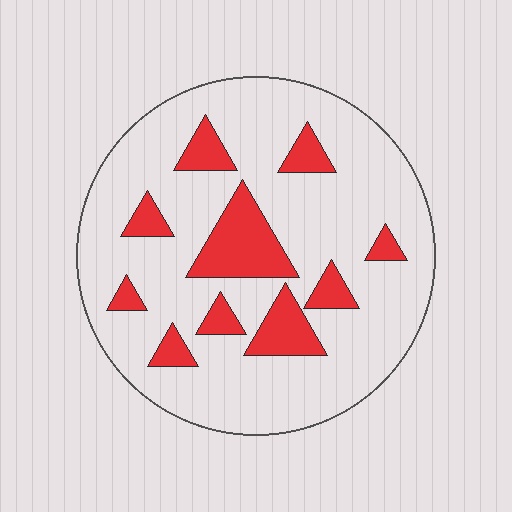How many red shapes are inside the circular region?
10.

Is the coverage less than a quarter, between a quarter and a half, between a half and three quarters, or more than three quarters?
Less than a quarter.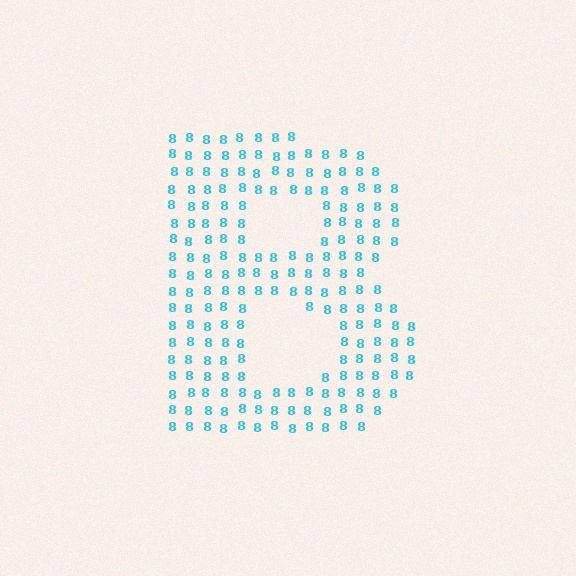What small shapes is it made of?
It is made of small digit 8's.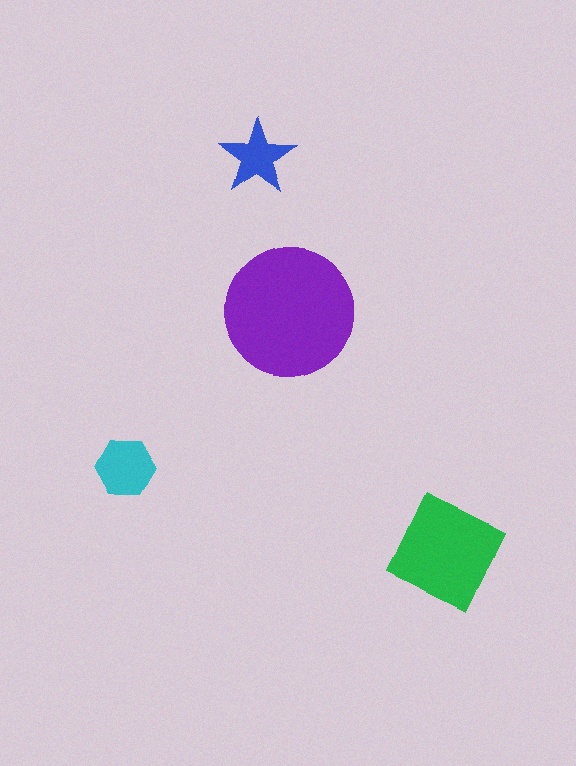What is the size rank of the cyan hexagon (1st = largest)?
3rd.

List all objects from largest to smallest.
The purple circle, the green diamond, the cyan hexagon, the blue star.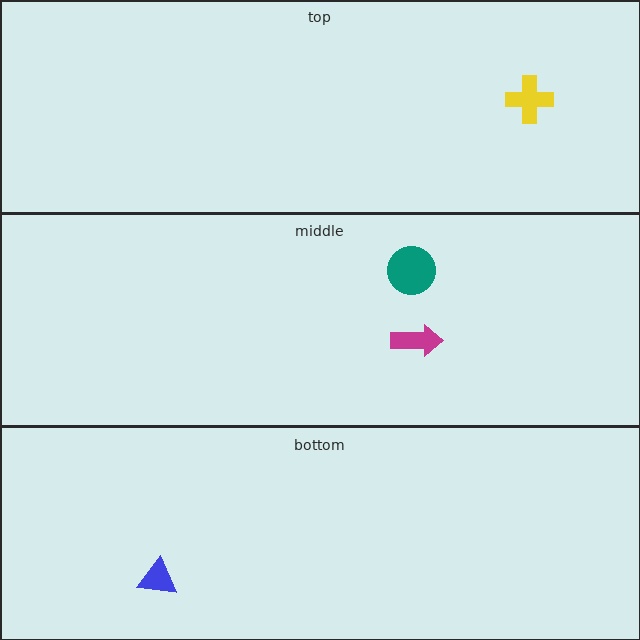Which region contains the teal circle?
The middle region.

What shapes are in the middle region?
The magenta arrow, the teal circle.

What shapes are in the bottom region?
The blue triangle.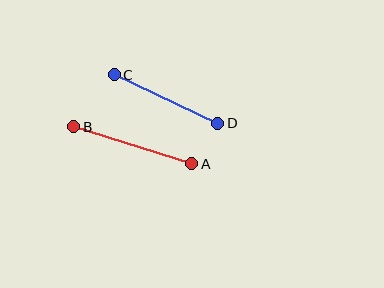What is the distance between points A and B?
The distance is approximately 124 pixels.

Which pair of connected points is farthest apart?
Points A and B are farthest apart.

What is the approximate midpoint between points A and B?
The midpoint is at approximately (133, 145) pixels.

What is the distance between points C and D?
The distance is approximately 115 pixels.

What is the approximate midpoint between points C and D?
The midpoint is at approximately (166, 99) pixels.